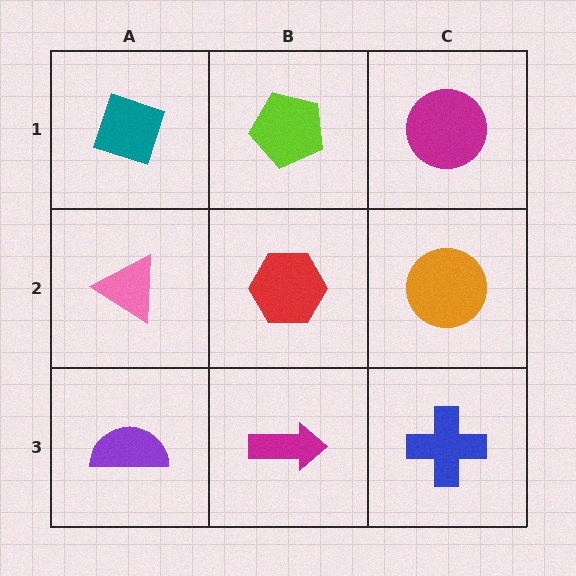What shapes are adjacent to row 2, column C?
A magenta circle (row 1, column C), a blue cross (row 3, column C), a red hexagon (row 2, column B).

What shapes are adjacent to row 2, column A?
A teal diamond (row 1, column A), a purple semicircle (row 3, column A), a red hexagon (row 2, column B).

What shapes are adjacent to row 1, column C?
An orange circle (row 2, column C), a lime pentagon (row 1, column B).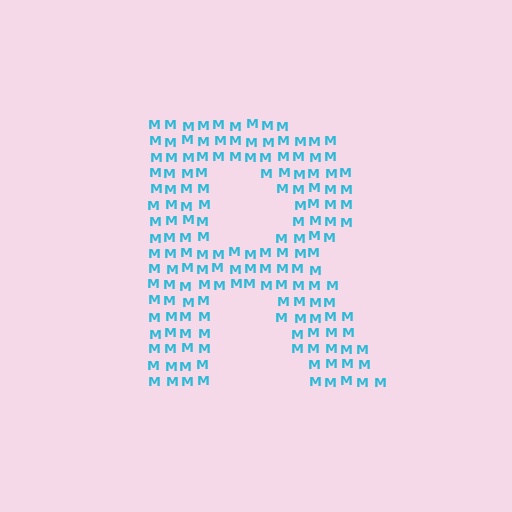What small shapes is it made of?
It is made of small letter M's.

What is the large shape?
The large shape is the letter R.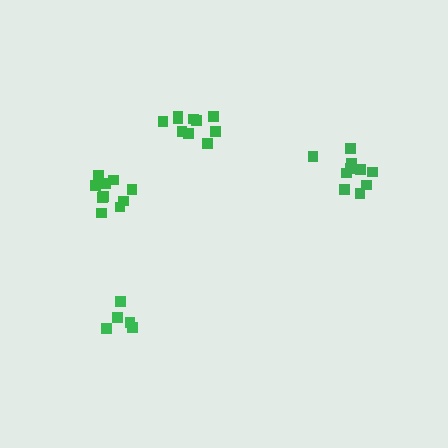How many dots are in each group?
Group 1: 10 dots, Group 2: 10 dots, Group 3: 10 dots, Group 4: 5 dots (35 total).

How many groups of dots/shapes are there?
There are 4 groups.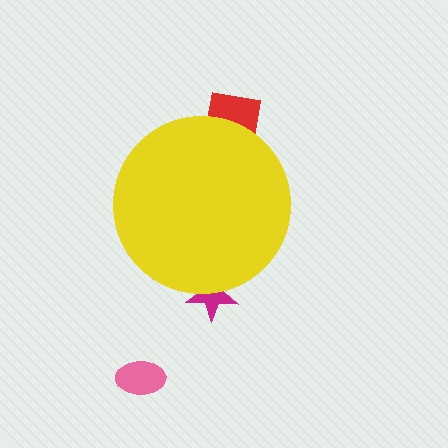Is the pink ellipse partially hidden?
No, the pink ellipse is fully visible.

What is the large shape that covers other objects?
A yellow circle.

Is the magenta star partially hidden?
Yes, the magenta star is partially hidden behind the yellow circle.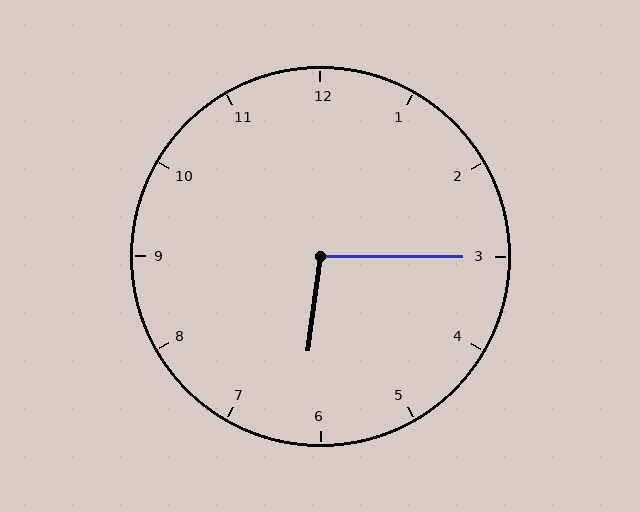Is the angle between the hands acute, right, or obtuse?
It is obtuse.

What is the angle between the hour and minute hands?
Approximately 98 degrees.